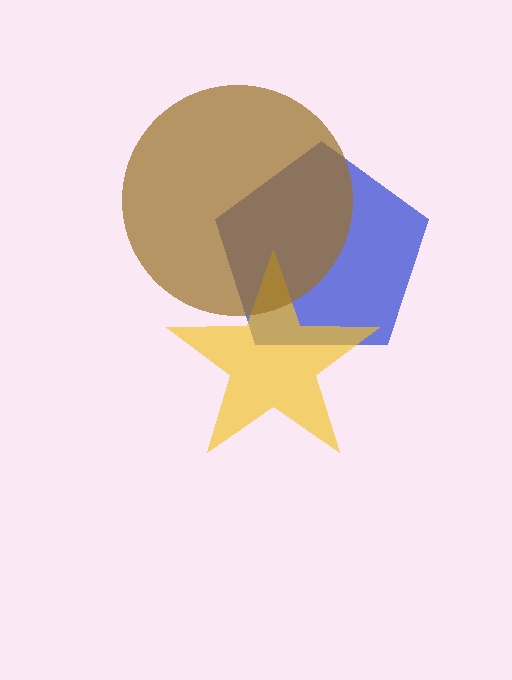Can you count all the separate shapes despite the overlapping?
Yes, there are 3 separate shapes.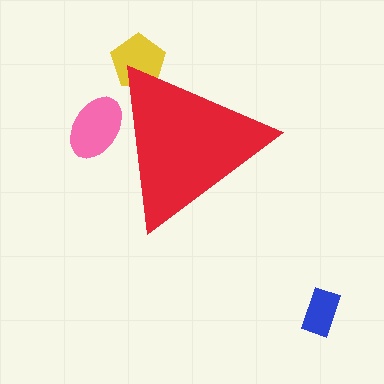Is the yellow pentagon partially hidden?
Yes, the yellow pentagon is partially hidden behind the red triangle.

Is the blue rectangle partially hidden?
No, the blue rectangle is fully visible.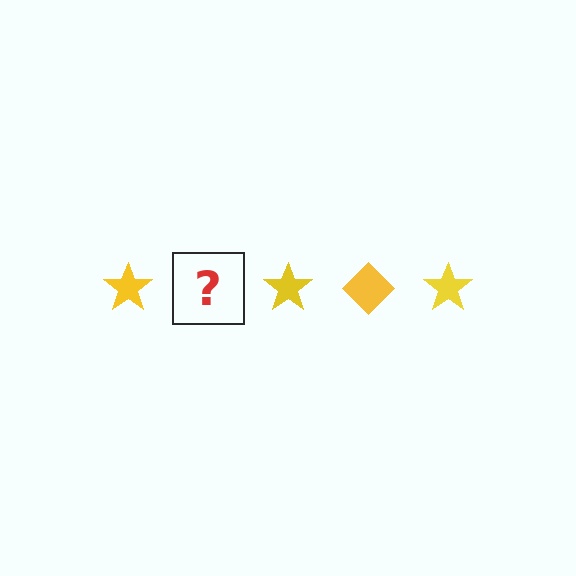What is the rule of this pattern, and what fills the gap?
The rule is that the pattern cycles through star, diamond shapes in yellow. The gap should be filled with a yellow diamond.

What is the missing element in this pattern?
The missing element is a yellow diamond.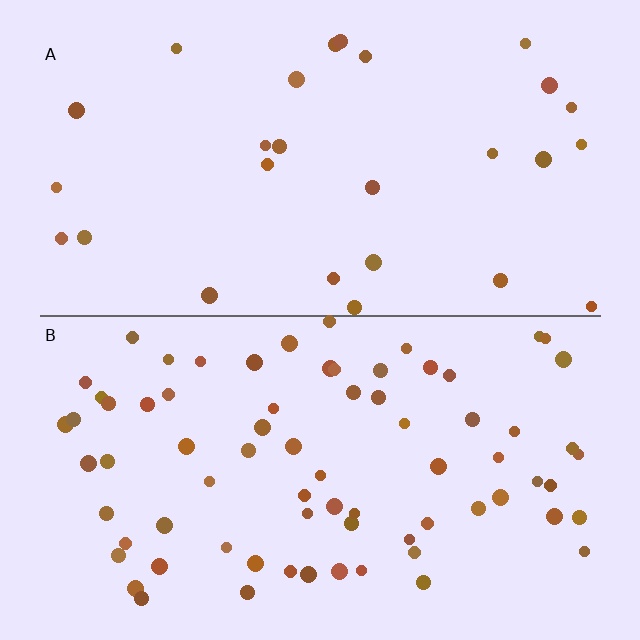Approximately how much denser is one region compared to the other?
Approximately 2.7× — region B over region A.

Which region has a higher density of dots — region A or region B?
B (the bottom).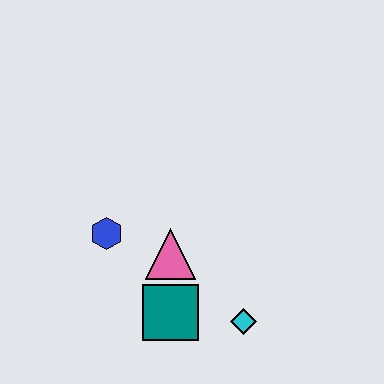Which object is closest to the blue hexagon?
The pink triangle is closest to the blue hexagon.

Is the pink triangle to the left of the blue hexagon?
No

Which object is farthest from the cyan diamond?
The blue hexagon is farthest from the cyan diamond.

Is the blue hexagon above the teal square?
Yes